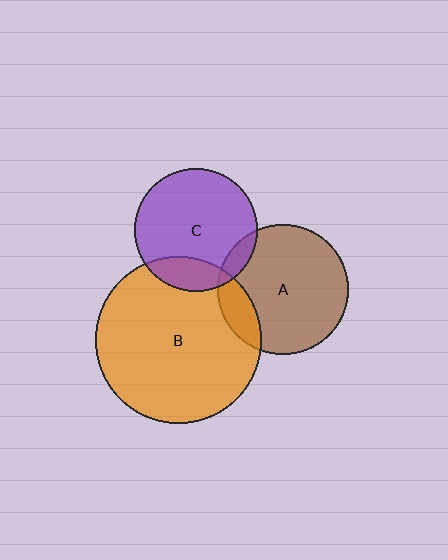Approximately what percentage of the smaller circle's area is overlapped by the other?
Approximately 20%.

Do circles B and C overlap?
Yes.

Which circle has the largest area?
Circle B (orange).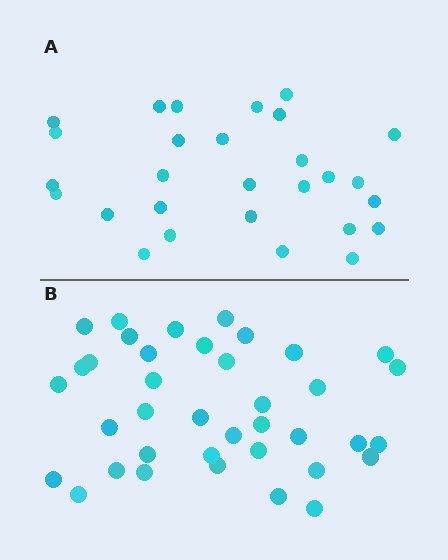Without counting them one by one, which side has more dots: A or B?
Region B (the bottom region) has more dots.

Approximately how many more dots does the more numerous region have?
Region B has roughly 10 or so more dots than region A.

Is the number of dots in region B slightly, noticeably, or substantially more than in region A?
Region B has noticeably more, but not dramatically so. The ratio is roughly 1.4 to 1.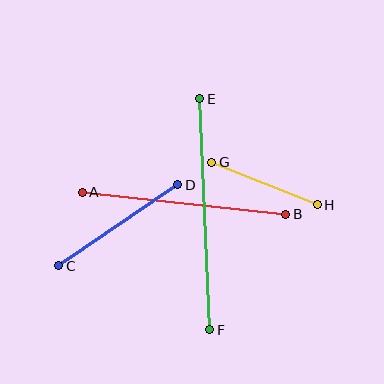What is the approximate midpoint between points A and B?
The midpoint is at approximately (184, 203) pixels.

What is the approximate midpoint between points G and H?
The midpoint is at approximately (265, 183) pixels.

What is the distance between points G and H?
The distance is approximately 114 pixels.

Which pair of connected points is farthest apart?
Points E and F are farthest apart.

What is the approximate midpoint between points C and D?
The midpoint is at approximately (118, 225) pixels.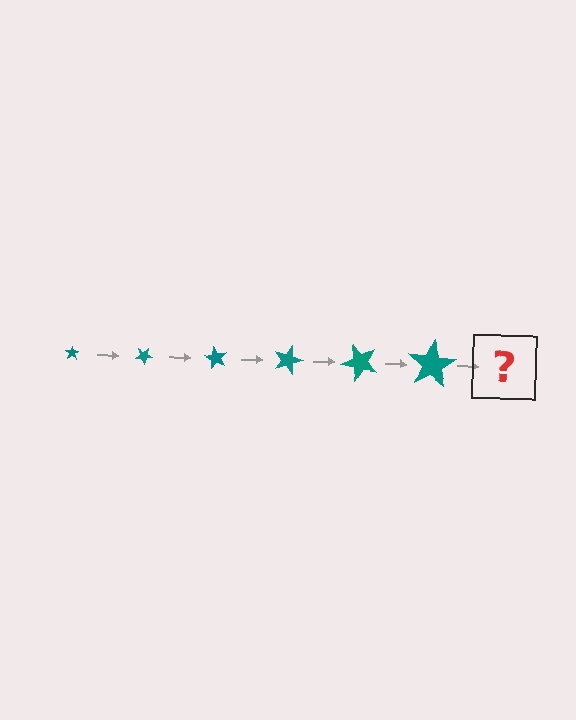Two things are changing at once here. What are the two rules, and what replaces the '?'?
The two rules are that the star grows larger each step and it rotates 30 degrees each step. The '?' should be a star, larger than the previous one and rotated 180 degrees from the start.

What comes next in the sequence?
The next element should be a star, larger than the previous one and rotated 180 degrees from the start.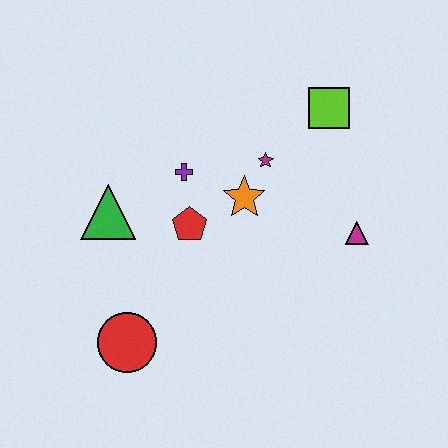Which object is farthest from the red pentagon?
The lime square is farthest from the red pentagon.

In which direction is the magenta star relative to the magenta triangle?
The magenta star is to the left of the magenta triangle.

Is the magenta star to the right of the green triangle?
Yes